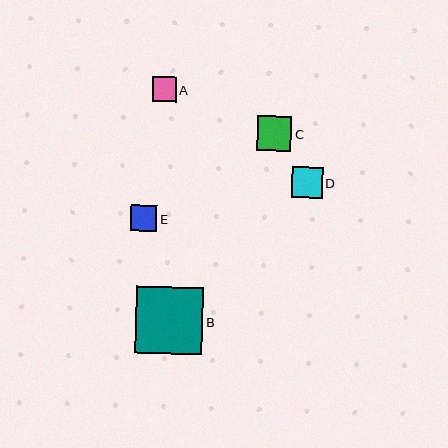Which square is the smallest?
Square A is the smallest with a size of approximately 24 pixels.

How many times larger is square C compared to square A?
Square C is approximately 1.4 times the size of square A.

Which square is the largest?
Square B is the largest with a size of approximately 67 pixels.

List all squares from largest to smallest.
From largest to smallest: B, C, D, E, A.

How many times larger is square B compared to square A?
Square B is approximately 2.8 times the size of square A.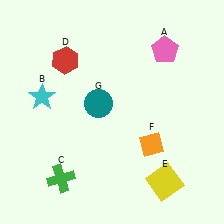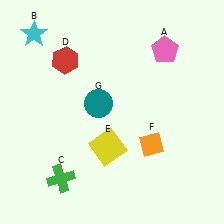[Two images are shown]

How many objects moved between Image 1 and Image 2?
2 objects moved between the two images.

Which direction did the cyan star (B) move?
The cyan star (B) moved up.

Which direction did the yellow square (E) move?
The yellow square (E) moved left.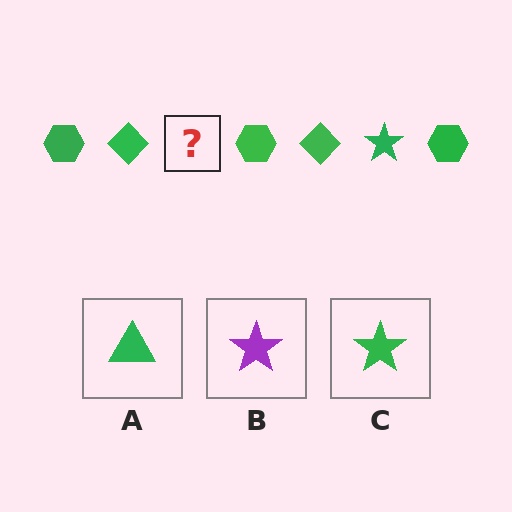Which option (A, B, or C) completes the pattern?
C.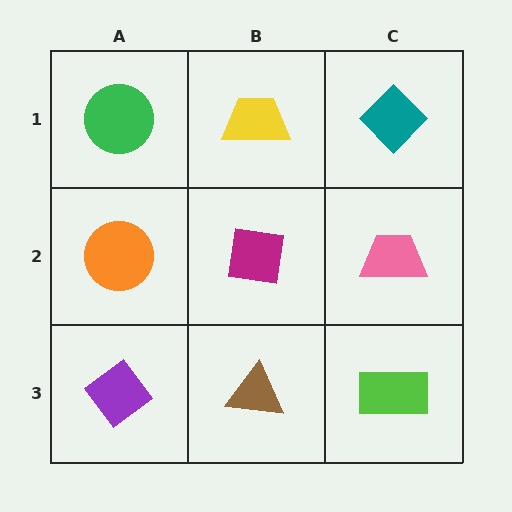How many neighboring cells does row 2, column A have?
3.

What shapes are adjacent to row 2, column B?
A yellow trapezoid (row 1, column B), a brown triangle (row 3, column B), an orange circle (row 2, column A), a pink trapezoid (row 2, column C).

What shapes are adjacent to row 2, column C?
A teal diamond (row 1, column C), a lime rectangle (row 3, column C), a magenta square (row 2, column B).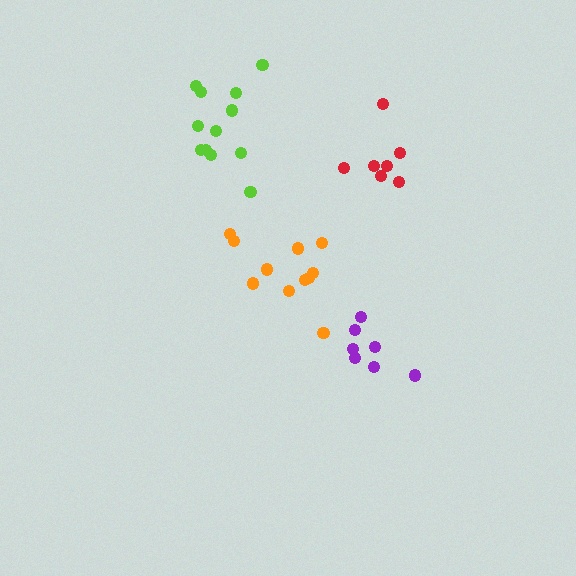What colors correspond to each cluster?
The clusters are colored: purple, lime, orange, red.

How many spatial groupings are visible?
There are 4 spatial groupings.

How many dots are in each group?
Group 1: 7 dots, Group 2: 12 dots, Group 3: 11 dots, Group 4: 7 dots (37 total).